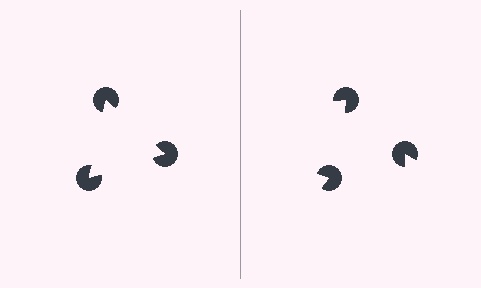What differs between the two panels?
The pac-man discs are positioned identically on both sides; only the wedge orientations differ. On the left they align to a triangle; on the right they are misaligned.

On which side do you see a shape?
An illusory triangle appears on the left side. On the right side the wedge cuts are rotated, so no coherent shape forms.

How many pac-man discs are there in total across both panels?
6 — 3 on each side.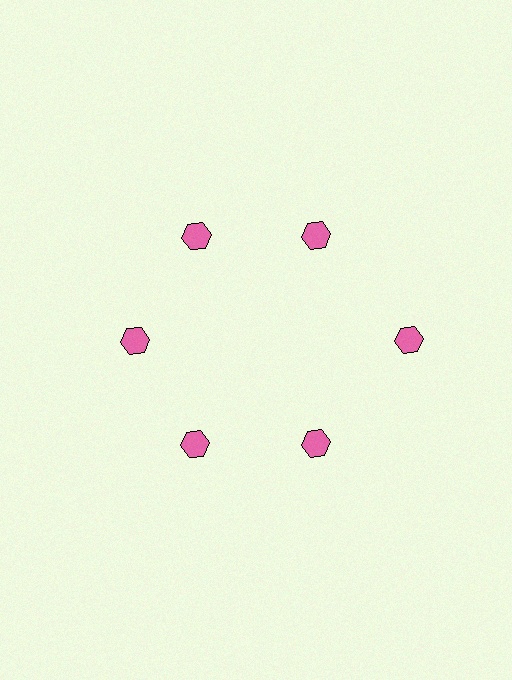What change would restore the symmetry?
The symmetry would be restored by moving it inward, back onto the ring so that all 6 hexagons sit at equal angles and equal distance from the center.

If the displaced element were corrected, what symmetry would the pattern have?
It would have 6-fold rotational symmetry — the pattern would map onto itself every 60 degrees.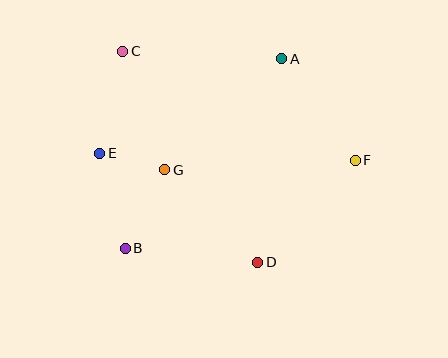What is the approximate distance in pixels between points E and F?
The distance between E and F is approximately 256 pixels.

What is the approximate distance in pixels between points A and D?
The distance between A and D is approximately 205 pixels.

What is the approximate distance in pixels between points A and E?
The distance between A and E is approximately 205 pixels.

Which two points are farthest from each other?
Points C and F are farthest from each other.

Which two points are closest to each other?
Points E and G are closest to each other.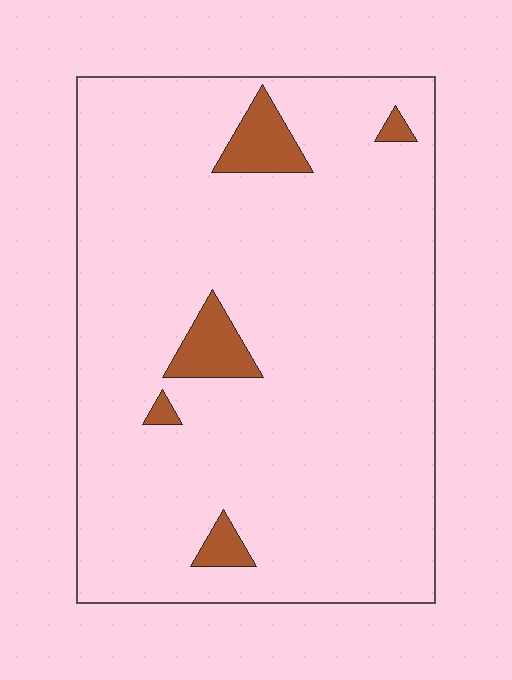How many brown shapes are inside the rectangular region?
5.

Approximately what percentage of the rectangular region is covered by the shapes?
Approximately 5%.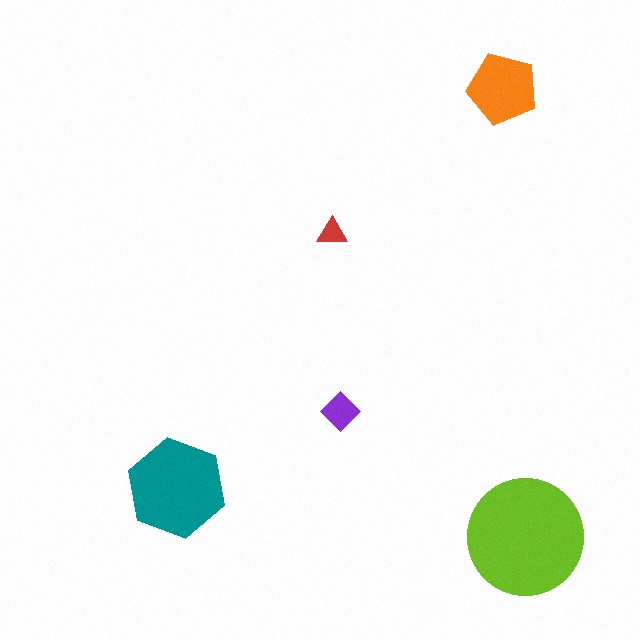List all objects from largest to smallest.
The lime circle, the teal hexagon, the orange pentagon, the purple diamond, the red triangle.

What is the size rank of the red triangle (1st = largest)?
5th.